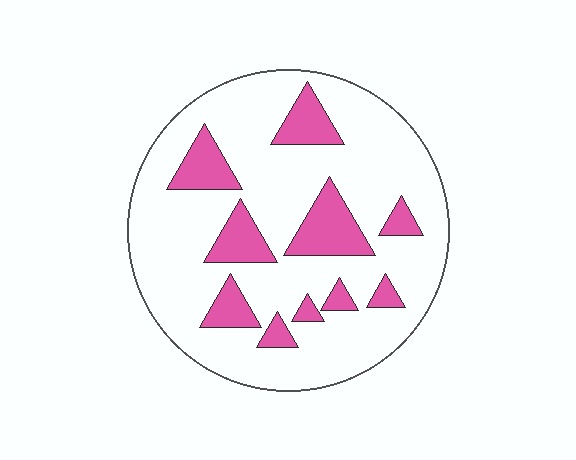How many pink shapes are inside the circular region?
10.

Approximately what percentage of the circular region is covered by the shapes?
Approximately 20%.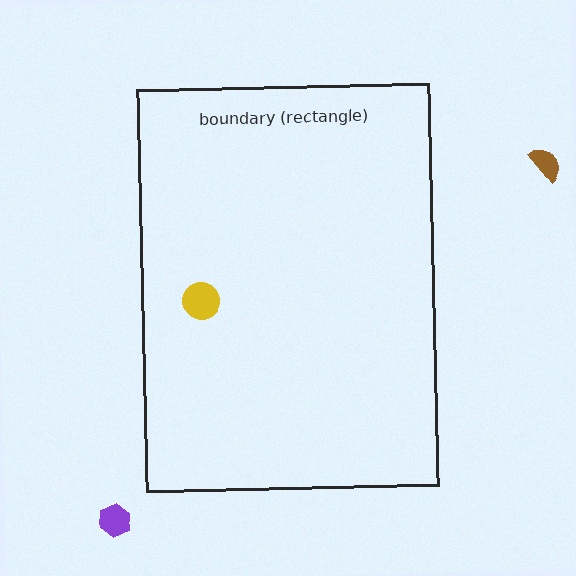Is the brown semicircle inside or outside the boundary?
Outside.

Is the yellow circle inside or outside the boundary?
Inside.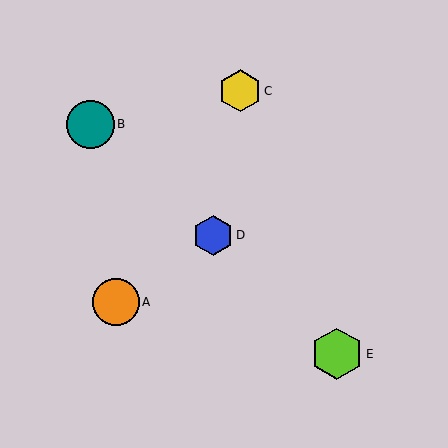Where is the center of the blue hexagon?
The center of the blue hexagon is at (213, 235).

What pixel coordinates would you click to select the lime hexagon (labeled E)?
Click at (337, 354) to select the lime hexagon E.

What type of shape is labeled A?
Shape A is an orange circle.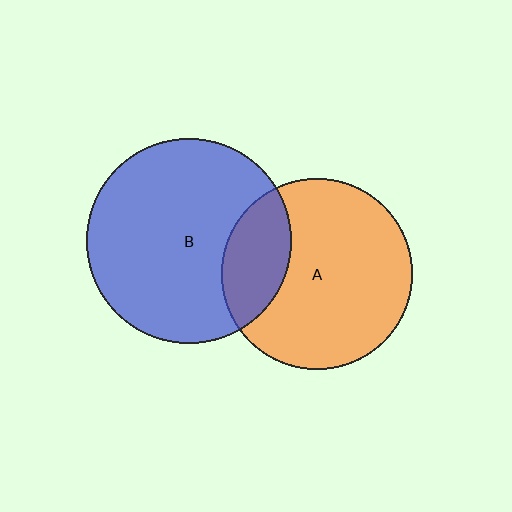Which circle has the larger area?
Circle B (blue).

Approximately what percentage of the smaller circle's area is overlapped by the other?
Approximately 25%.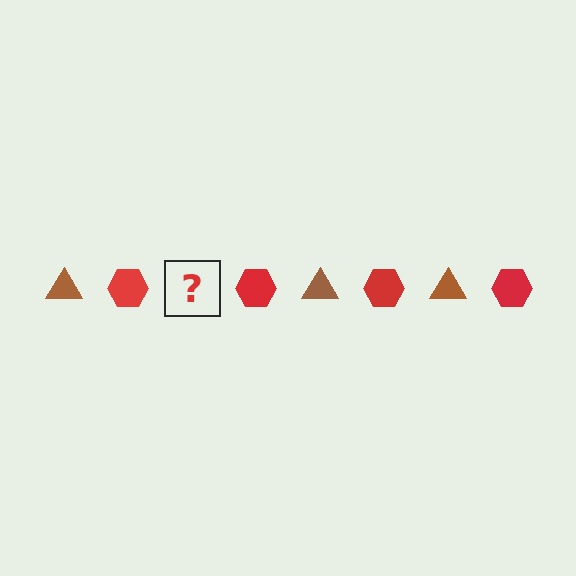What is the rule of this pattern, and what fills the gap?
The rule is that the pattern alternates between brown triangle and red hexagon. The gap should be filled with a brown triangle.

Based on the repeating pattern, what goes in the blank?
The blank should be a brown triangle.